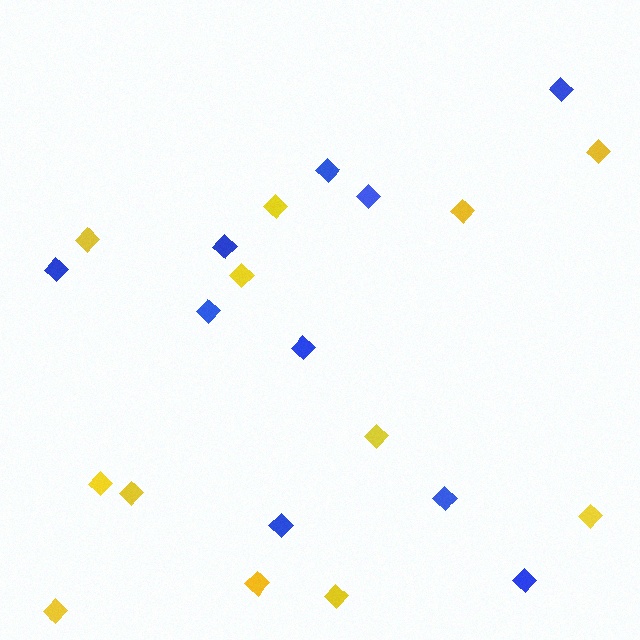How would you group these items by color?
There are 2 groups: one group of yellow diamonds (12) and one group of blue diamonds (10).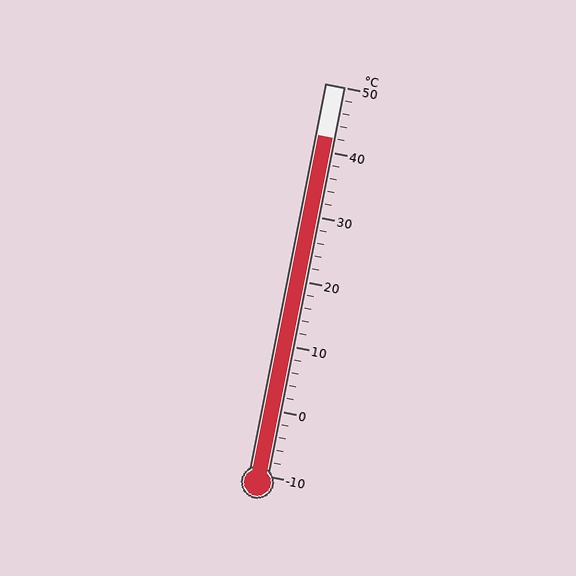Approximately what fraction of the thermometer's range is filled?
The thermometer is filled to approximately 85% of its range.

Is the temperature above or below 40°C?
The temperature is above 40°C.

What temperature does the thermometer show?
The thermometer shows approximately 42°C.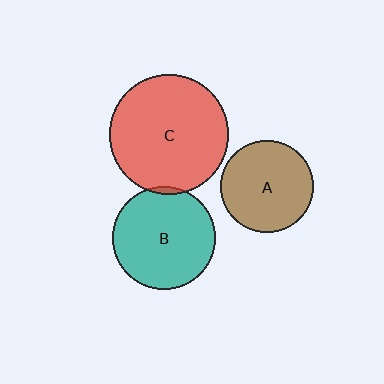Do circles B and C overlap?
Yes.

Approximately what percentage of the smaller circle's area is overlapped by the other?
Approximately 5%.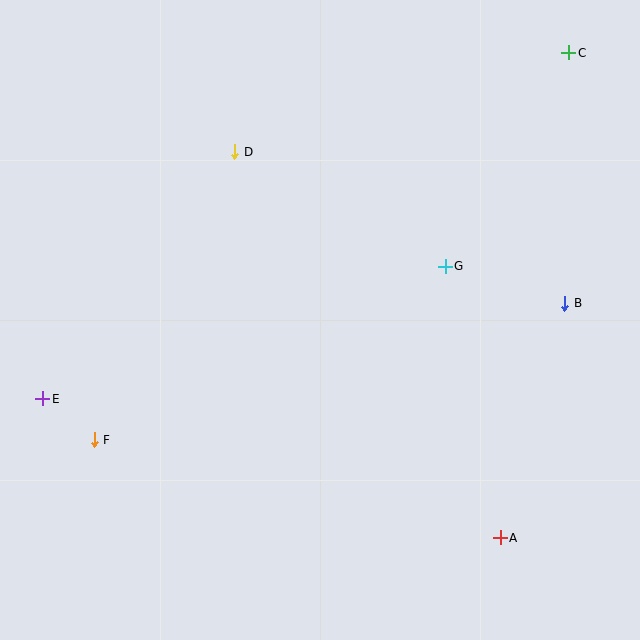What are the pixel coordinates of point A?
Point A is at (500, 538).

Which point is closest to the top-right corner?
Point C is closest to the top-right corner.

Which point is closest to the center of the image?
Point G at (445, 266) is closest to the center.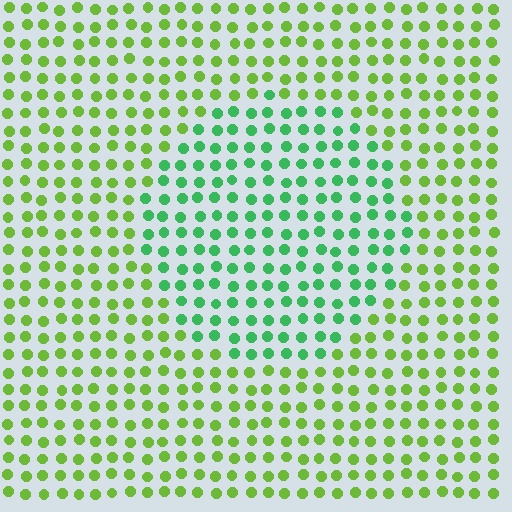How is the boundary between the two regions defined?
The boundary is defined purely by a slight shift in hue (about 41 degrees). Spacing, size, and orientation are identical on both sides.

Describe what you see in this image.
The image is filled with small lime elements in a uniform arrangement. A circle-shaped region is visible where the elements are tinted to a slightly different hue, forming a subtle color boundary.